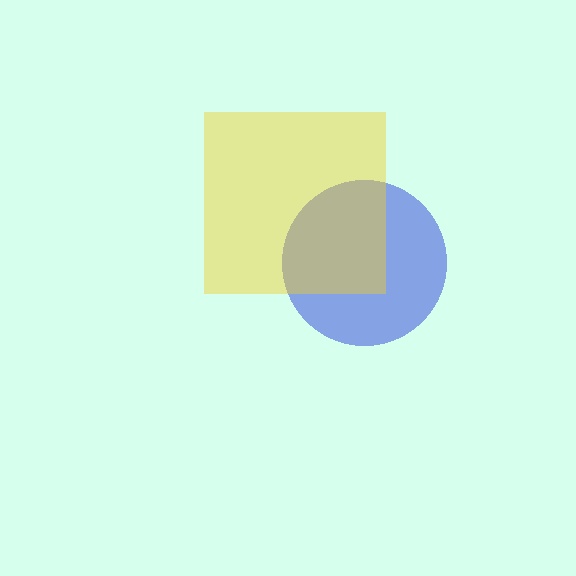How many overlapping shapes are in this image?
There are 2 overlapping shapes in the image.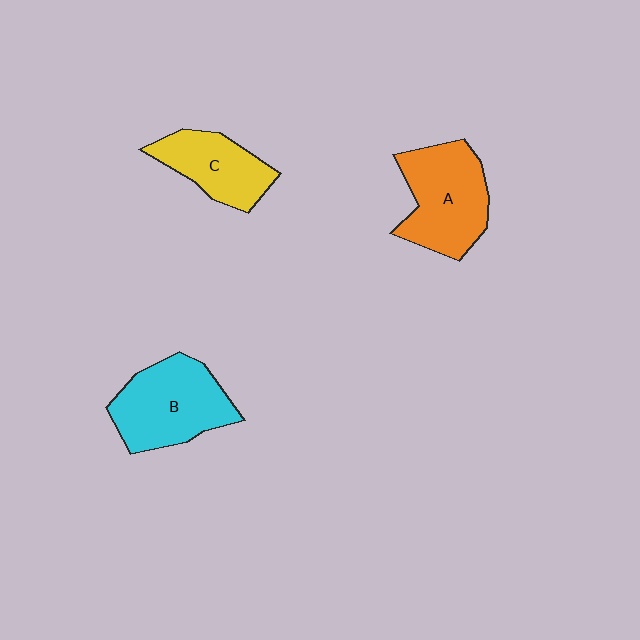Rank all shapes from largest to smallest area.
From largest to smallest: B (cyan), A (orange), C (yellow).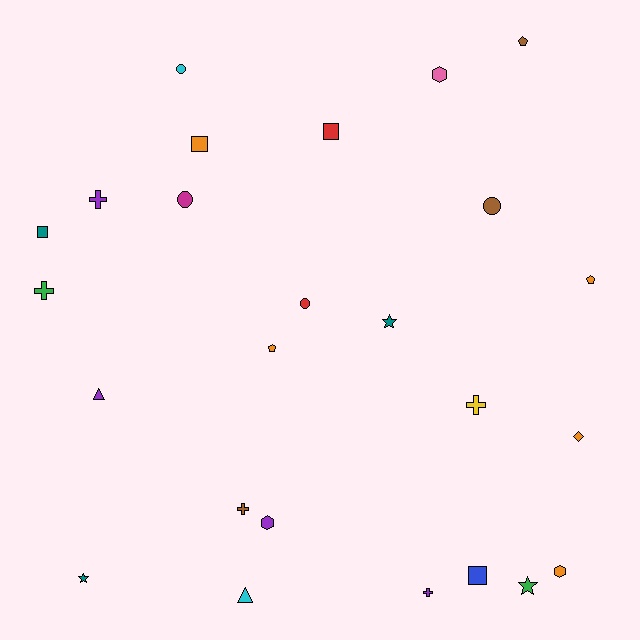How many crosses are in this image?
There are 5 crosses.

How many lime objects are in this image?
There are no lime objects.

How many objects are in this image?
There are 25 objects.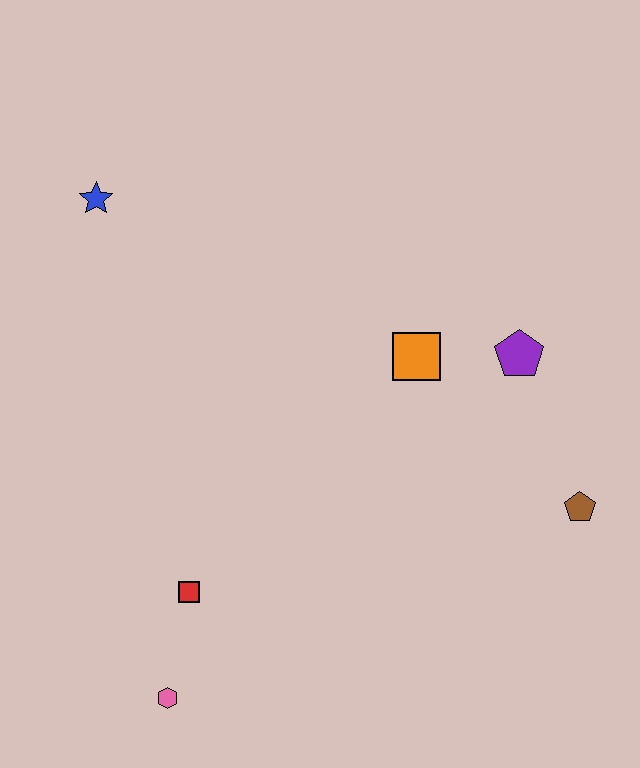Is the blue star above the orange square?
Yes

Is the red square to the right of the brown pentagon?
No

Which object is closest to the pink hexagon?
The red square is closest to the pink hexagon.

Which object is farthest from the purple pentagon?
The pink hexagon is farthest from the purple pentagon.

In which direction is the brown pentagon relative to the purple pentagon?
The brown pentagon is below the purple pentagon.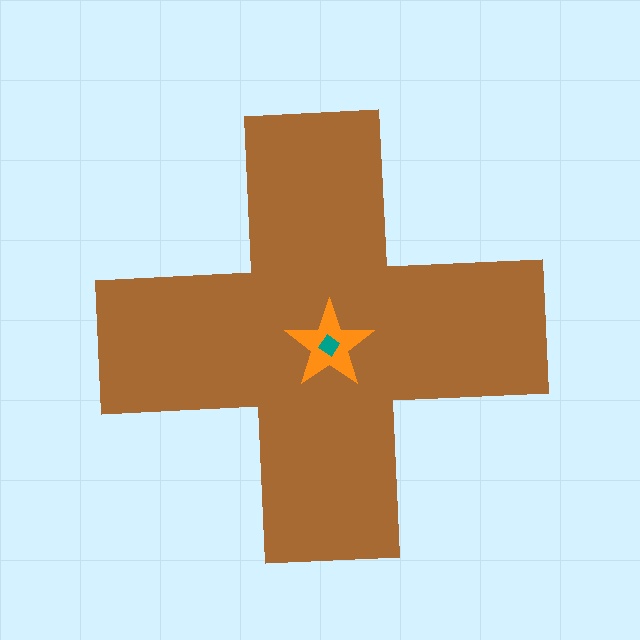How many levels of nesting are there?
3.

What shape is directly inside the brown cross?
The orange star.